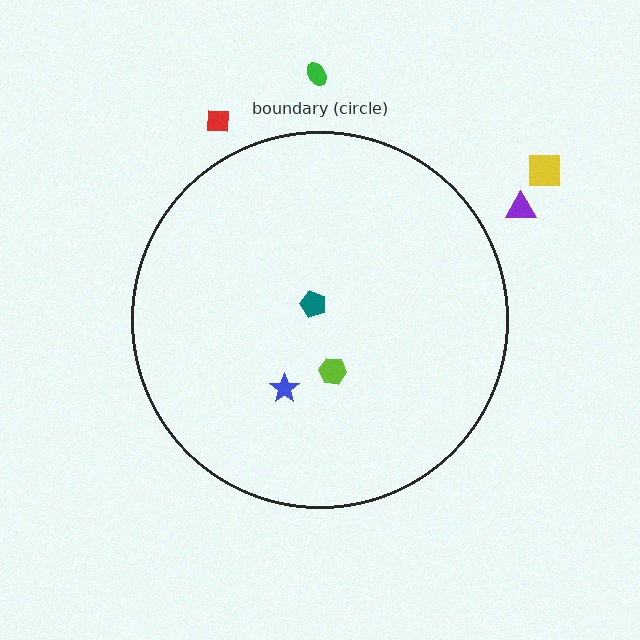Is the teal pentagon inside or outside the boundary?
Inside.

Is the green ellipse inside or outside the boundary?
Outside.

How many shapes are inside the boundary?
3 inside, 4 outside.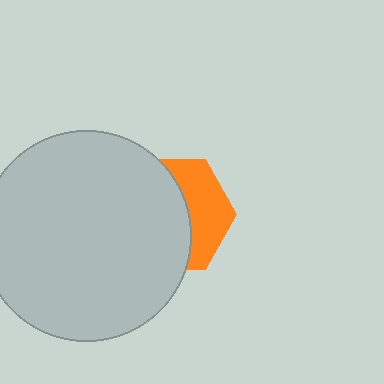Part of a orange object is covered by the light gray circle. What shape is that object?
It is a hexagon.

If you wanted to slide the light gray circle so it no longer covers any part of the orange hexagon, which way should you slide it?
Slide it left — that is the most direct way to separate the two shapes.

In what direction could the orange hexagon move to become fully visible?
The orange hexagon could move right. That would shift it out from behind the light gray circle entirely.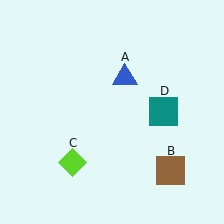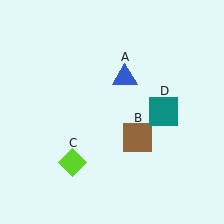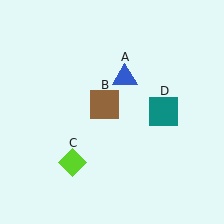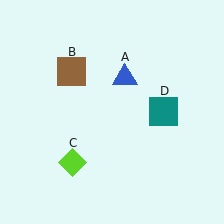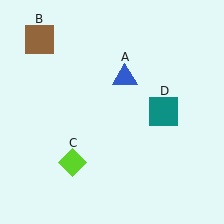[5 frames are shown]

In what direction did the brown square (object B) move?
The brown square (object B) moved up and to the left.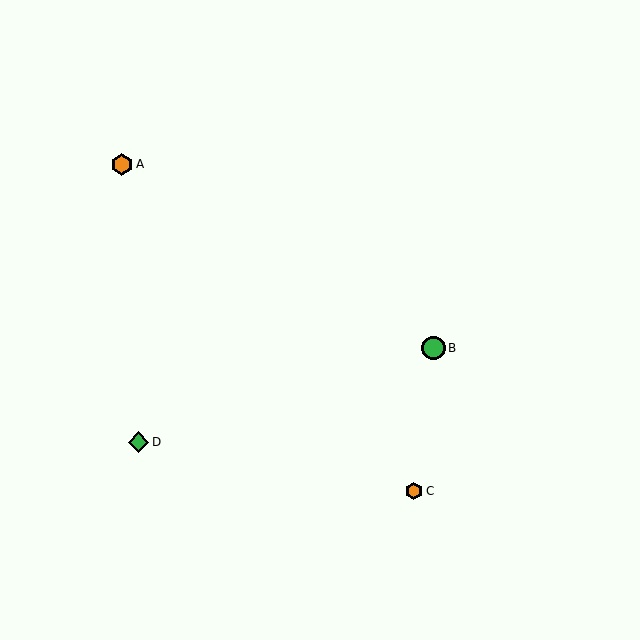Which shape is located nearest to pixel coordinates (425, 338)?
The green circle (labeled B) at (433, 348) is nearest to that location.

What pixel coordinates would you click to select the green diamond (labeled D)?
Click at (139, 442) to select the green diamond D.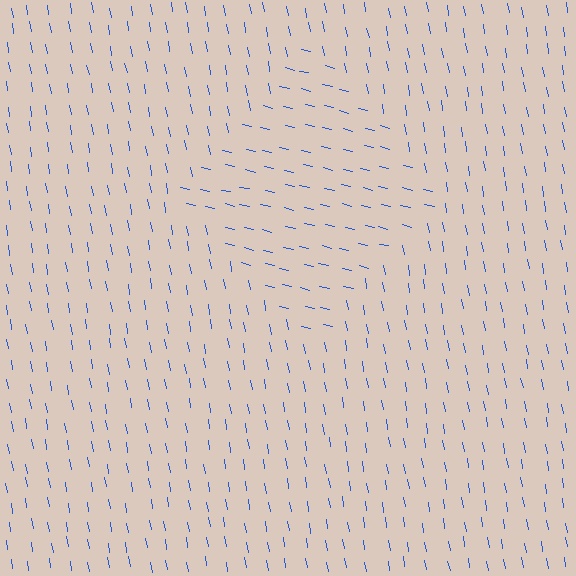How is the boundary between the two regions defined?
The boundary is defined purely by a change in line orientation (approximately 67 degrees difference). All lines are the same color and thickness.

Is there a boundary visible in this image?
Yes, there is a texture boundary formed by a change in line orientation.